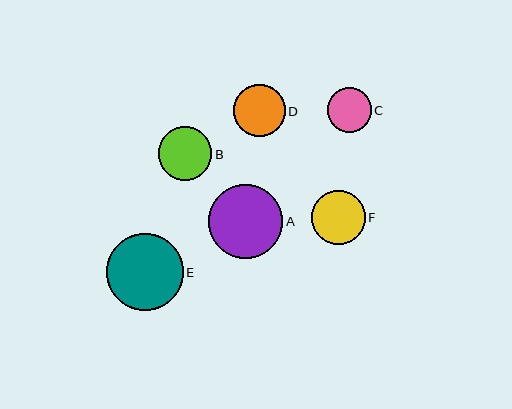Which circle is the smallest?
Circle C is the smallest with a size of approximately 44 pixels.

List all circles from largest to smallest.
From largest to smallest: E, A, F, B, D, C.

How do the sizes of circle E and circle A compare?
Circle E and circle A are approximately the same size.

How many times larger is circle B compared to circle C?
Circle B is approximately 1.2 times the size of circle C.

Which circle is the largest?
Circle E is the largest with a size of approximately 77 pixels.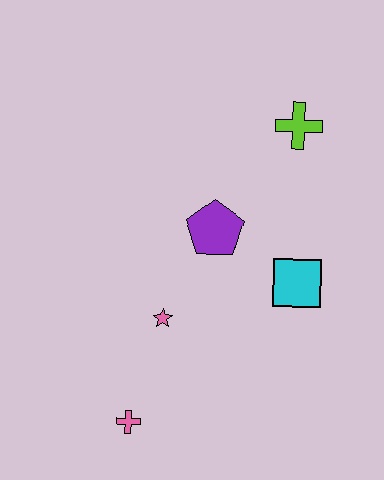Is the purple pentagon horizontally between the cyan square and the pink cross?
Yes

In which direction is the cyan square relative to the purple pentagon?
The cyan square is to the right of the purple pentagon.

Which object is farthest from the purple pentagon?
The pink cross is farthest from the purple pentagon.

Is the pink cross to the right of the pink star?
No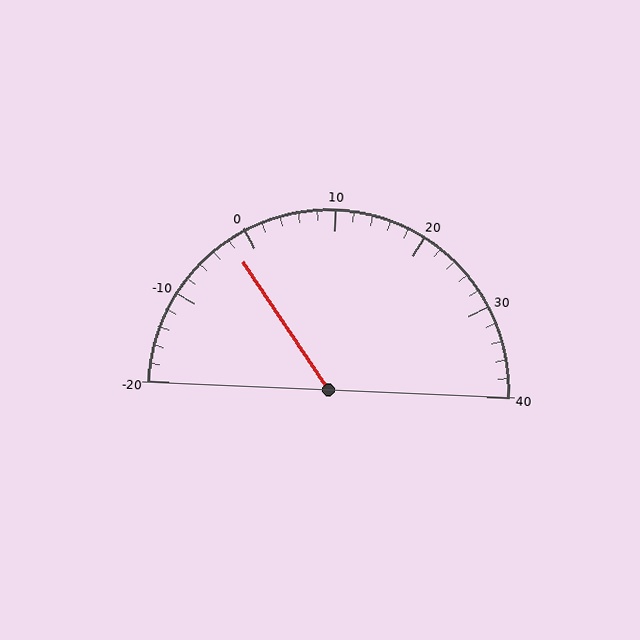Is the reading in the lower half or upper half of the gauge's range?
The reading is in the lower half of the range (-20 to 40).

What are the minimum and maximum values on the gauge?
The gauge ranges from -20 to 40.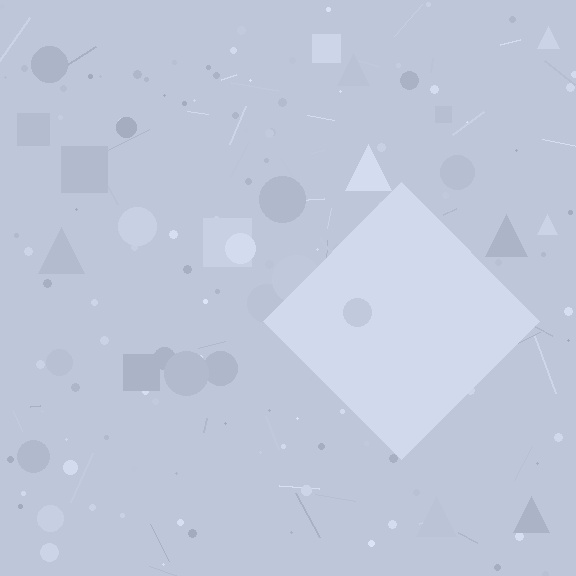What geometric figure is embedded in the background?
A diamond is embedded in the background.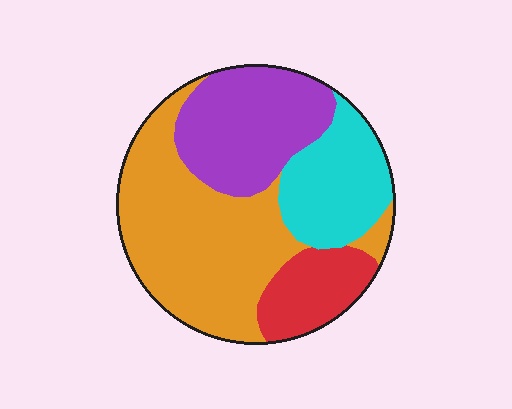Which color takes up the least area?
Red, at roughly 15%.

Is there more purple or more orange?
Orange.